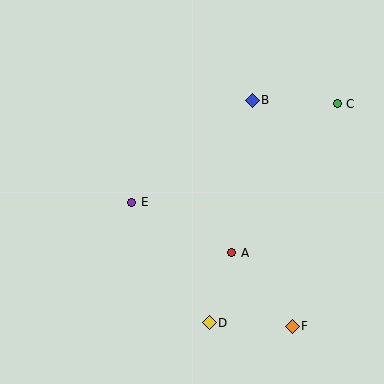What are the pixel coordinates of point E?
Point E is at (132, 202).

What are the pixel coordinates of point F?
Point F is at (292, 326).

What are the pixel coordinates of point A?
Point A is at (232, 253).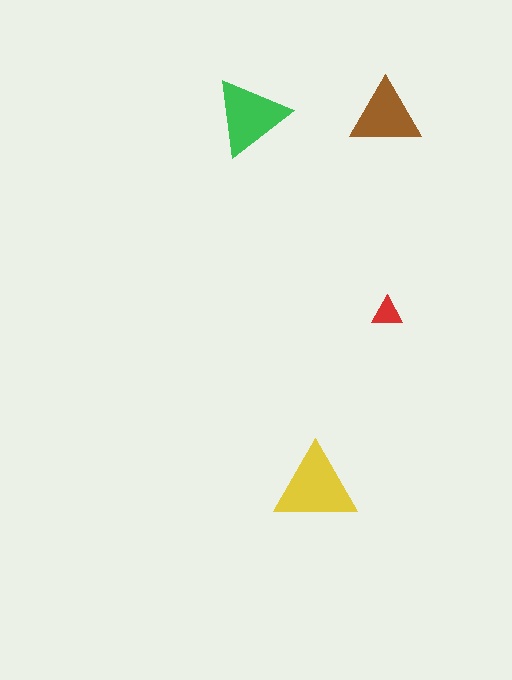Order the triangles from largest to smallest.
the yellow one, the green one, the brown one, the red one.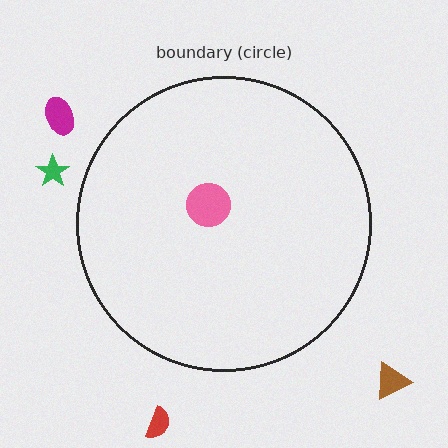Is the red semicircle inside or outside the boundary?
Outside.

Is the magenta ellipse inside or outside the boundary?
Outside.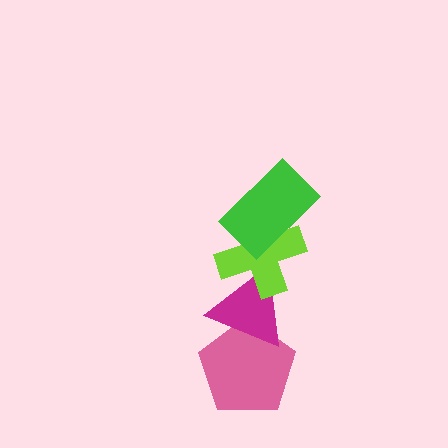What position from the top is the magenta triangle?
The magenta triangle is 3rd from the top.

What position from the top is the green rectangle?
The green rectangle is 1st from the top.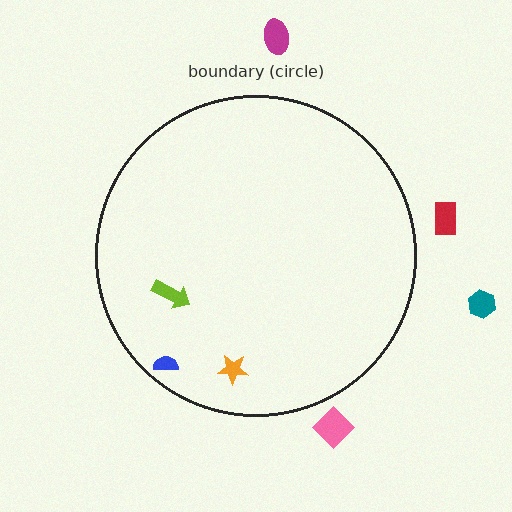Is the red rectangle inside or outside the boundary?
Outside.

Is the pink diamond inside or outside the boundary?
Outside.